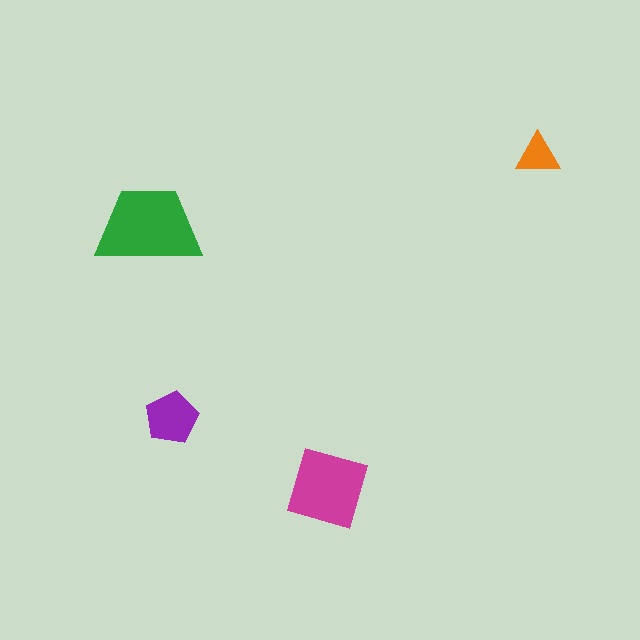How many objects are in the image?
There are 4 objects in the image.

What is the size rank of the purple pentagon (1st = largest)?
3rd.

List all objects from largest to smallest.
The green trapezoid, the magenta diamond, the purple pentagon, the orange triangle.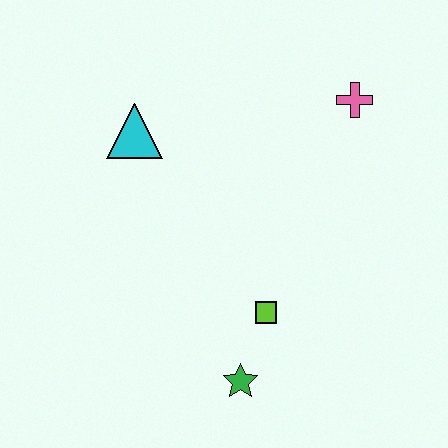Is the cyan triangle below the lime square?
No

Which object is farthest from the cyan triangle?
The green star is farthest from the cyan triangle.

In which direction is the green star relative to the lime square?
The green star is below the lime square.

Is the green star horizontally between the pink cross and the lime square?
No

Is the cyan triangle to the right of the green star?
No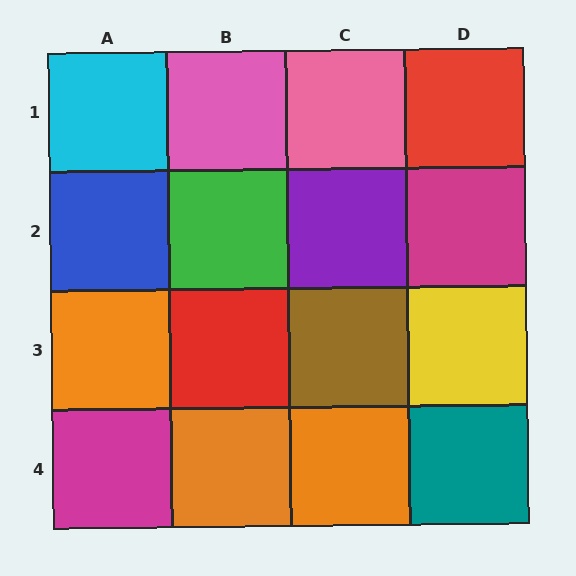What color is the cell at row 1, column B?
Pink.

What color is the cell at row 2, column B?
Green.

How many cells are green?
1 cell is green.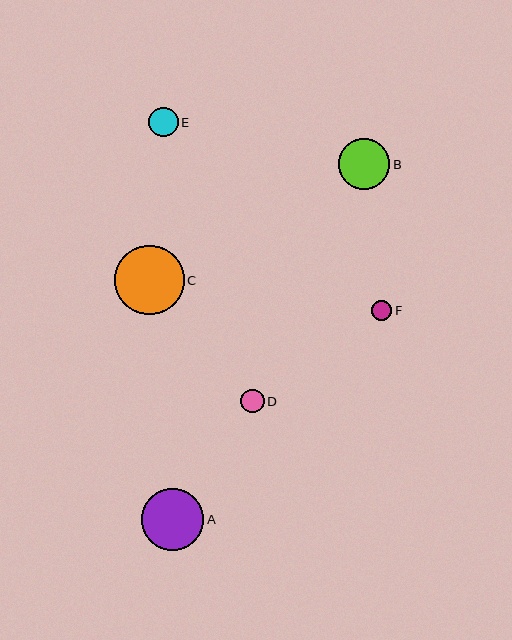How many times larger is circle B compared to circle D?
Circle B is approximately 2.2 times the size of circle D.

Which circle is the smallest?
Circle F is the smallest with a size of approximately 21 pixels.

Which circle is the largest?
Circle C is the largest with a size of approximately 69 pixels.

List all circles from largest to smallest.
From largest to smallest: C, A, B, E, D, F.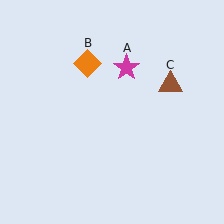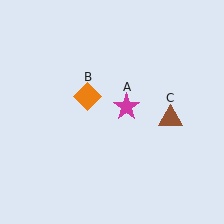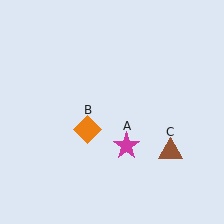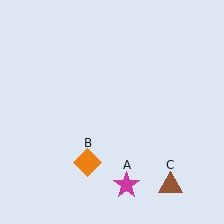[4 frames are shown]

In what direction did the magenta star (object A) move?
The magenta star (object A) moved down.